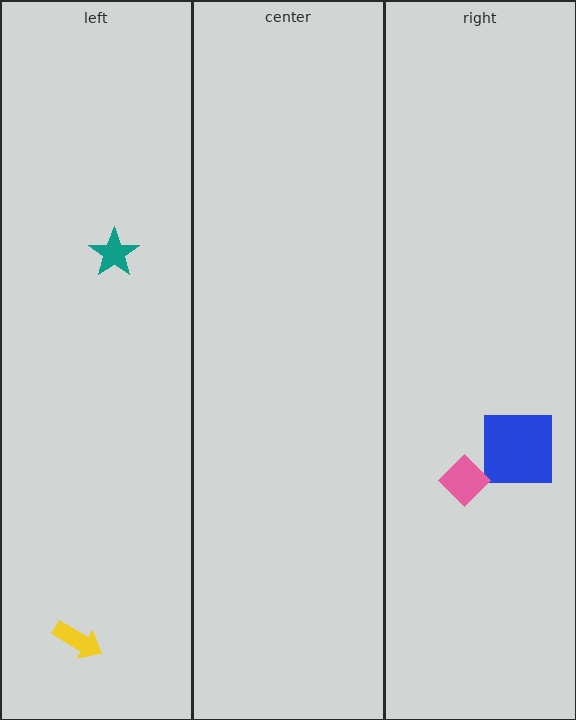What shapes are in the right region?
The blue square, the pink diamond.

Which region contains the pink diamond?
The right region.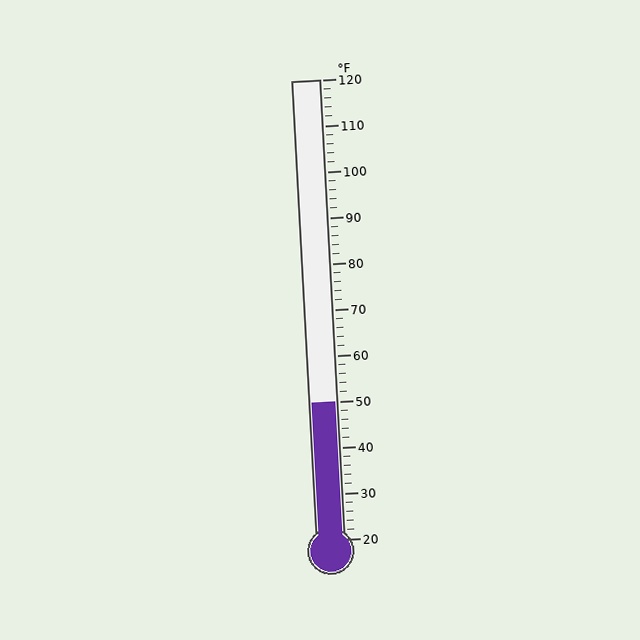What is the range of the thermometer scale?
The thermometer scale ranges from 20°F to 120°F.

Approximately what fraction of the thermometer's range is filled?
The thermometer is filled to approximately 30% of its range.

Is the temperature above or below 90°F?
The temperature is below 90°F.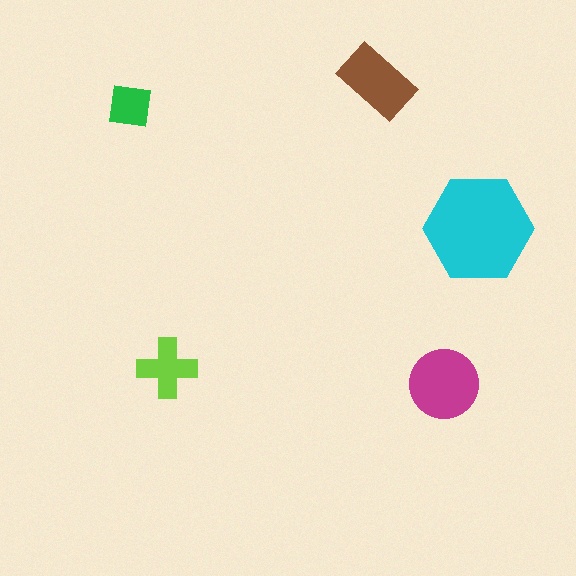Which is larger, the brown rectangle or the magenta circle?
The magenta circle.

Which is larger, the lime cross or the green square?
The lime cross.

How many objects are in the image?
There are 5 objects in the image.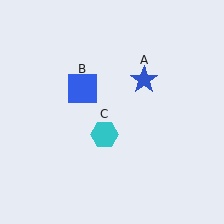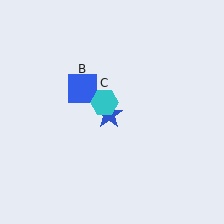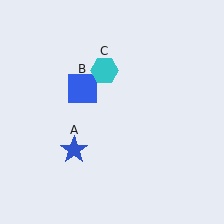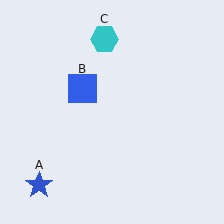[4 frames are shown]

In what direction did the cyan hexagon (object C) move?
The cyan hexagon (object C) moved up.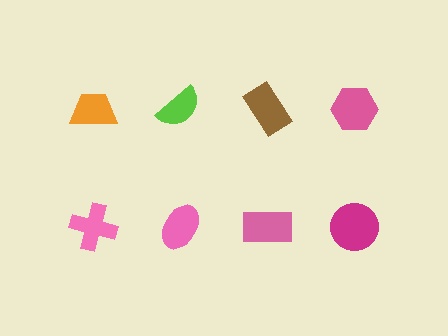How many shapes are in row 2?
4 shapes.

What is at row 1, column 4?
A pink hexagon.